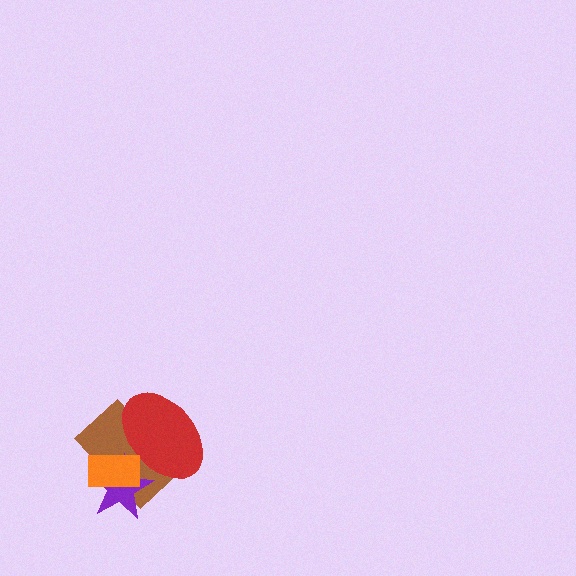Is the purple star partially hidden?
Yes, it is partially covered by another shape.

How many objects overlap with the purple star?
3 objects overlap with the purple star.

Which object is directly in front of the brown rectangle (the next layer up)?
The red ellipse is directly in front of the brown rectangle.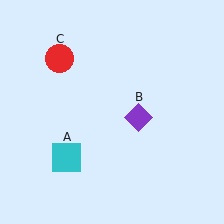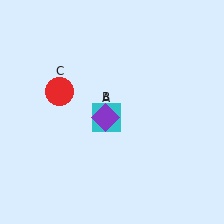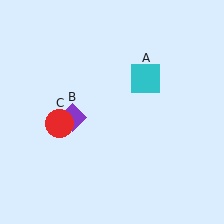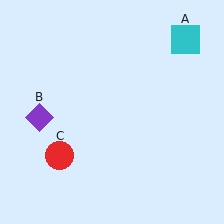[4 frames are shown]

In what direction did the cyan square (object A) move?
The cyan square (object A) moved up and to the right.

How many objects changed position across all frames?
3 objects changed position: cyan square (object A), purple diamond (object B), red circle (object C).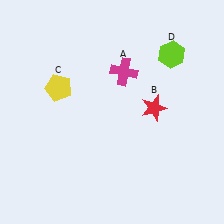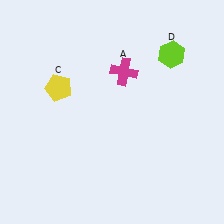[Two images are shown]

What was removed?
The red star (B) was removed in Image 2.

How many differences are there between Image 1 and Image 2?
There is 1 difference between the two images.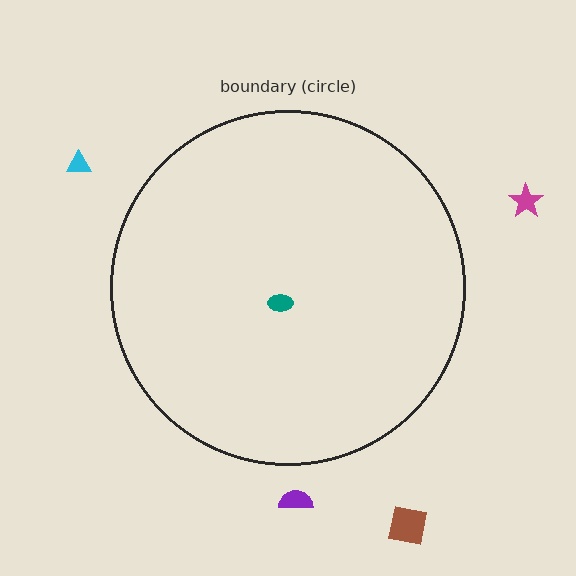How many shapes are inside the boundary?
1 inside, 4 outside.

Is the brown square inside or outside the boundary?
Outside.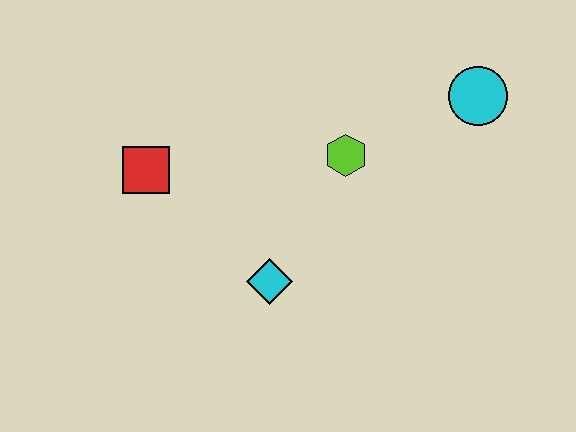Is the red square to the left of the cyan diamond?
Yes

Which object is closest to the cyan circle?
The lime hexagon is closest to the cyan circle.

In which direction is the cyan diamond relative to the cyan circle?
The cyan diamond is to the left of the cyan circle.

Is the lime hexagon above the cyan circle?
No